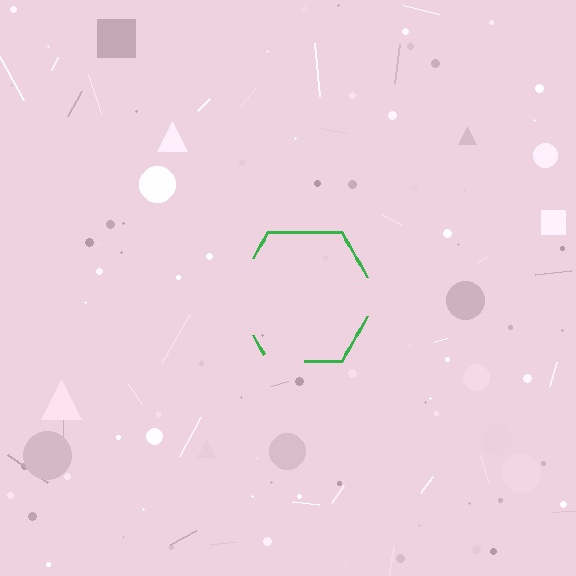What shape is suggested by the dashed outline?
The dashed outline suggests a hexagon.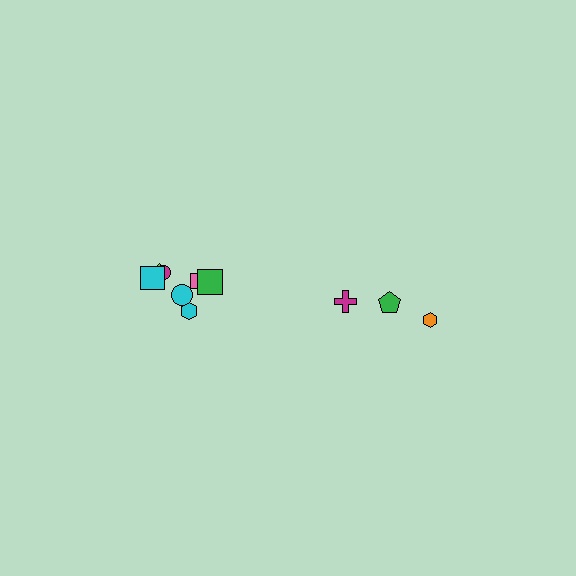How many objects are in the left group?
There are 7 objects.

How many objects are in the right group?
There are 3 objects.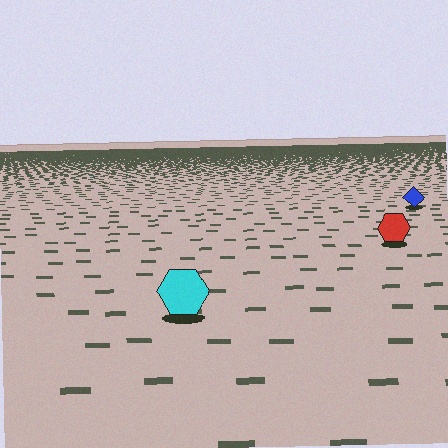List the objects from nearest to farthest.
From nearest to farthest: the cyan hexagon, the red hexagon, the blue diamond.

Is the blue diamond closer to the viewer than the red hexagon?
No. The red hexagon is closer — you can tell from the texture gradient: the ground texture is coarser near it.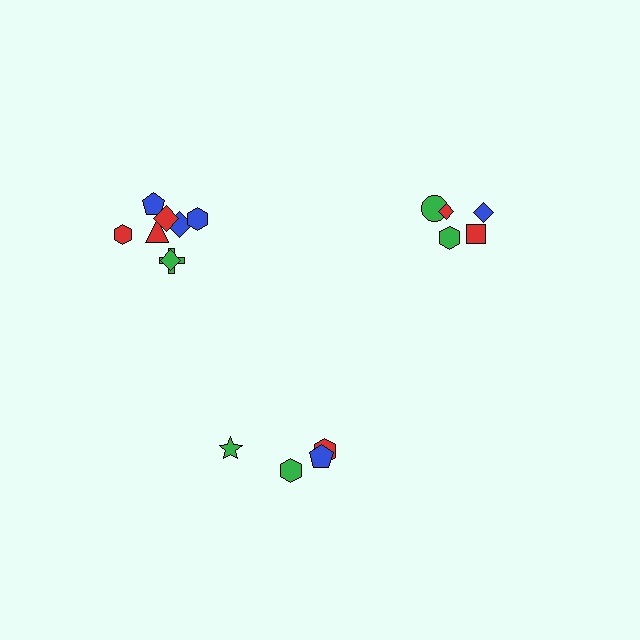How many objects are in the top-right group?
There are 5 objects.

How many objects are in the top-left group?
There are 8 objects.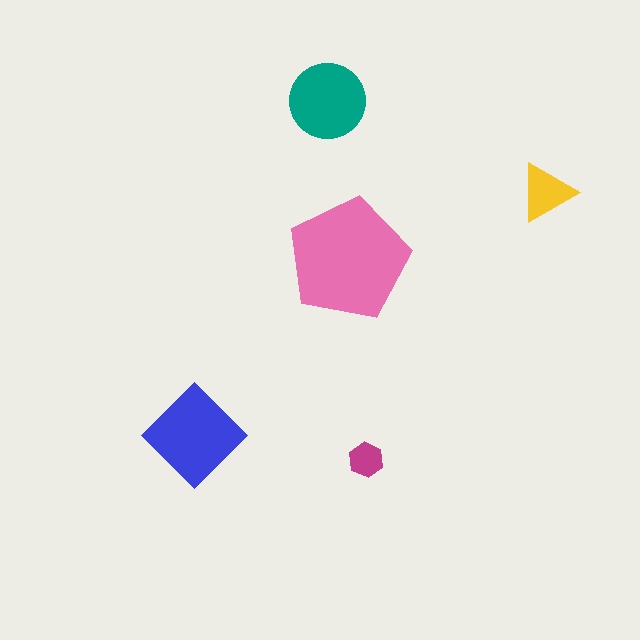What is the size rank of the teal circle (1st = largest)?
3rd.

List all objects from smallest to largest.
The magenta hexagon, the yellow triangle, the teal circle, the blue diamond, the pink pentagon.